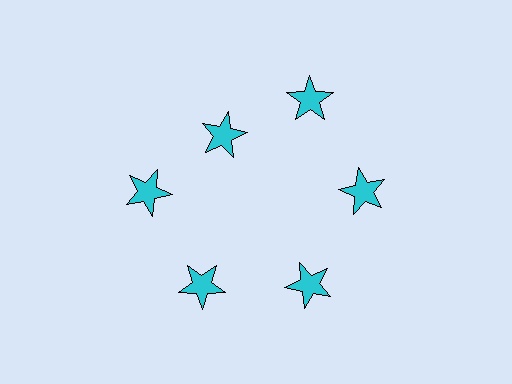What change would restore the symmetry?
The symmetry would be restored by moving it outward, back onto the ring so that all 6 stars sit at equal angles and equal distance from the center.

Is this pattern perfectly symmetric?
No. The 6 cyan stars are arranged in a ring, but one element near the 11 o'clock position is pulled inward toward the center, breaking the 6-fold rotational symmetry.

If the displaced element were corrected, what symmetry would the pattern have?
It would have 6-fold rotational symmetry — the pattern would map onto itself every 60 degrees.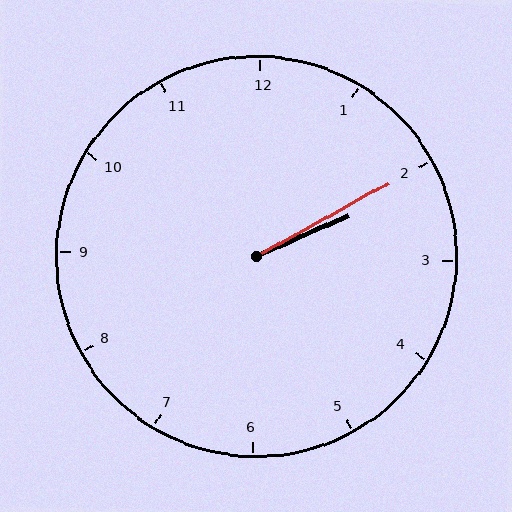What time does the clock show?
2:10.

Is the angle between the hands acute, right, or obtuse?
It is acute.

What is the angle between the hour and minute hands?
Approximately 5 degrees.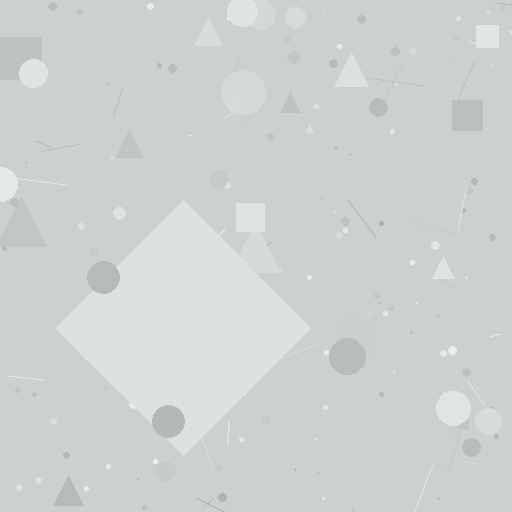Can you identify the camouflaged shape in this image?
The camouflaged shape is a diamond.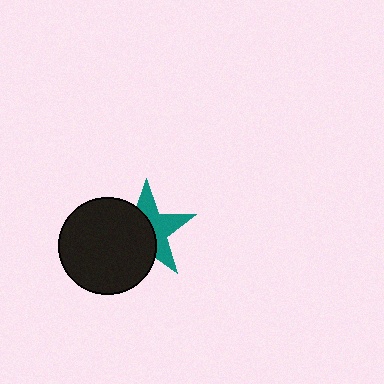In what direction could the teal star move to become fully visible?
The teal star could move right. That would shift it out from behind the black circle entirely.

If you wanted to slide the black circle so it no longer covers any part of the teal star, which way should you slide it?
Slide it left — that is the most direct way to separate the two shapes.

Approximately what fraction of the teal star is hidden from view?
Roughly 54% of the teal star is hidden behind the black circle.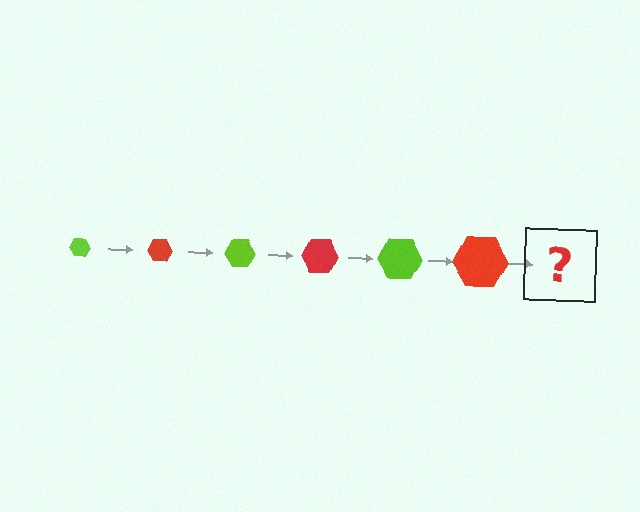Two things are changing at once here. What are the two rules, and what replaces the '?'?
The two rules are that the hexagon grows larger each step and the color cycles through lime and red. The '?' should be a lime hexagon, larger than the previous one.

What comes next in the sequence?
The next element should be a lime hexagon, larger than the previous one.